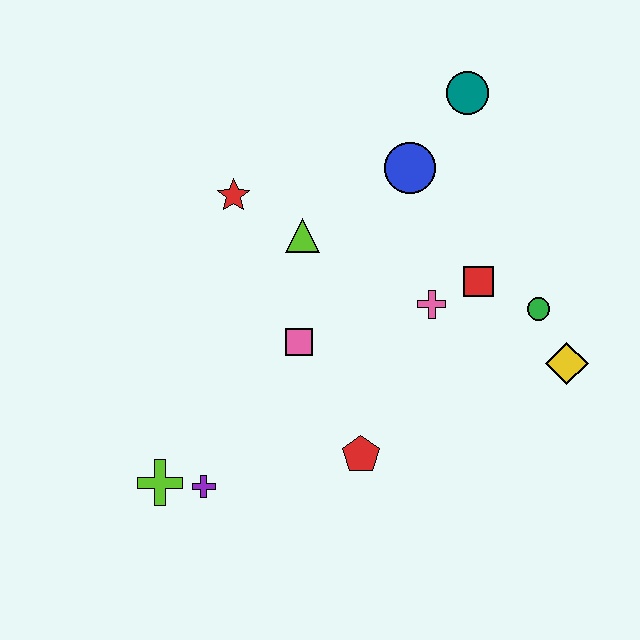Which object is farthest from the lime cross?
The teal circle is farthest from the lime cross.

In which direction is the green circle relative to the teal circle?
The green circle is below the teal circle.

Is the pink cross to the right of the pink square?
Yes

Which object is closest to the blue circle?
The teal circle is closest to the blue circle.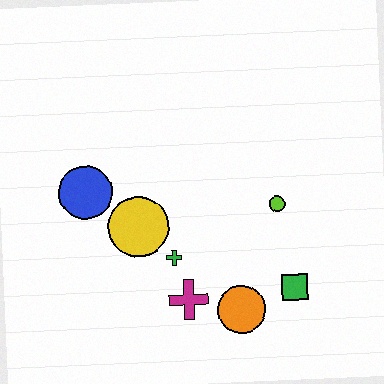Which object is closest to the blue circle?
The yellow circle is closest to the blue circle.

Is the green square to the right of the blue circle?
Yes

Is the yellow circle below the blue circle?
Yes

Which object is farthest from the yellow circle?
The green square is farthest from the yellow circle.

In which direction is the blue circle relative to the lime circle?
The blue circle is to the left of the lime circle.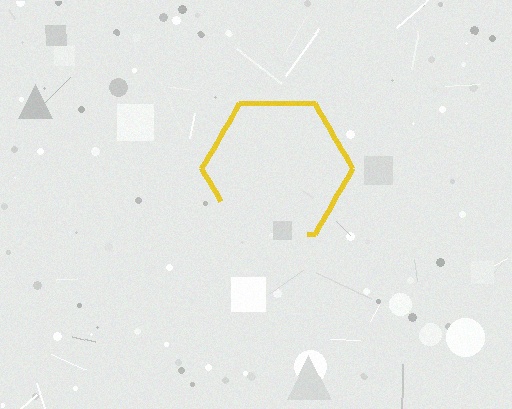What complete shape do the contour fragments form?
The contour fragments form a hexagon.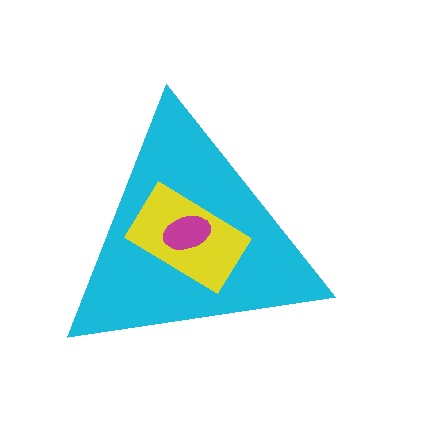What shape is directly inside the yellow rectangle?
The magenta ellipse.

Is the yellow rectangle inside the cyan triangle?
Yes.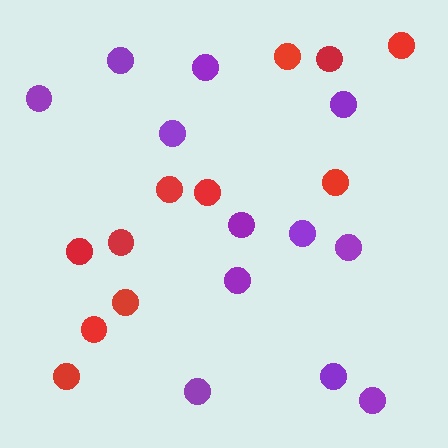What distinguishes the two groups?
There are 2 groups: one group of red circles (11) and one group of purple circles (12).